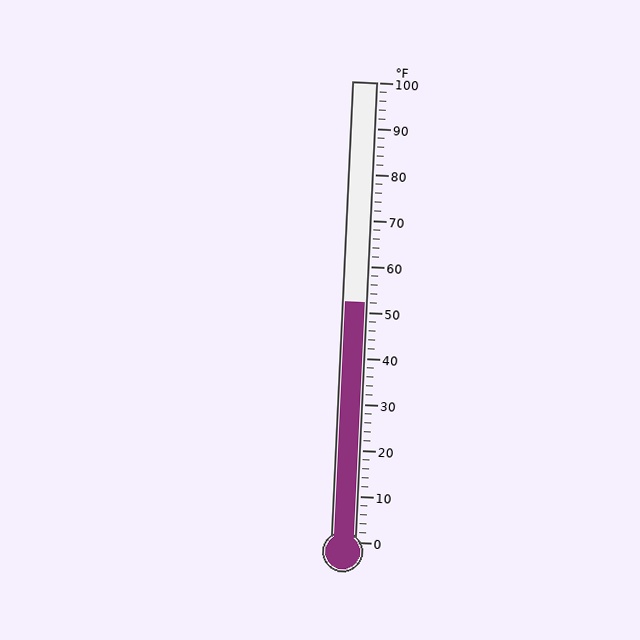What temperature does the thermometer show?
The thermometer shows approximately 52°F.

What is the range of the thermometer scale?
The thermometer scale ranges from 0°F to 100°F.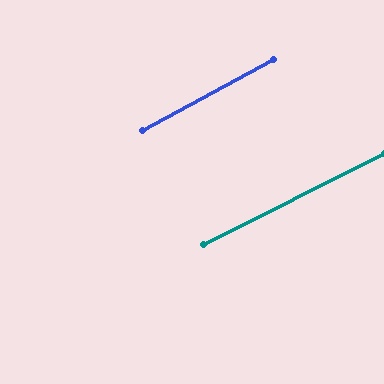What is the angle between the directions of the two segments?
Approximately 2 degrees.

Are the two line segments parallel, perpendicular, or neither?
Parallel — their directions differ by only 1.8°.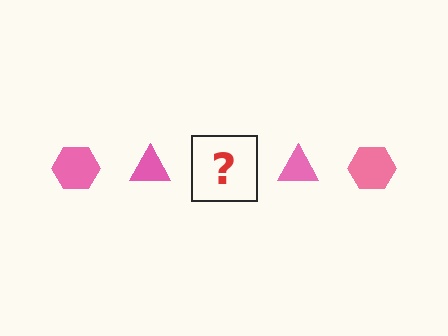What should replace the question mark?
The question mark should be replaced with a pink hexagon.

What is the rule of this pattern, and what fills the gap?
The rule is that the pattern cycles through hexagon, triangle shapes in pink. The gap should be filled with a pink hexagon.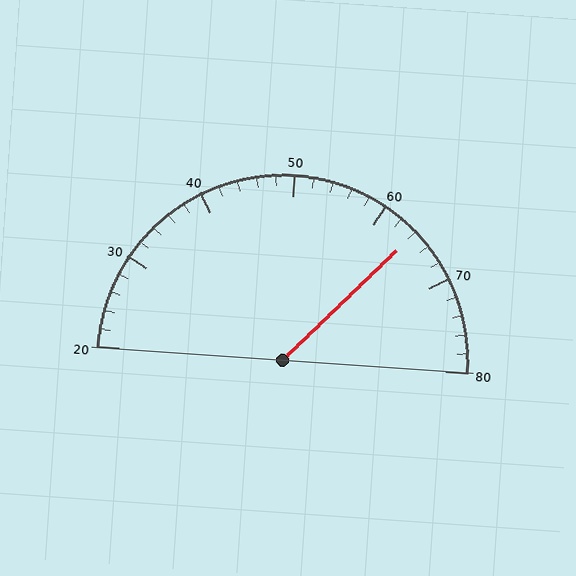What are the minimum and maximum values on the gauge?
The gauge ranges from 20 to 80.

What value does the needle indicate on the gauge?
The needle indicates approximately 64.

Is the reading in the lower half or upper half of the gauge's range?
The reading is in the upper half of the range (20 to 80).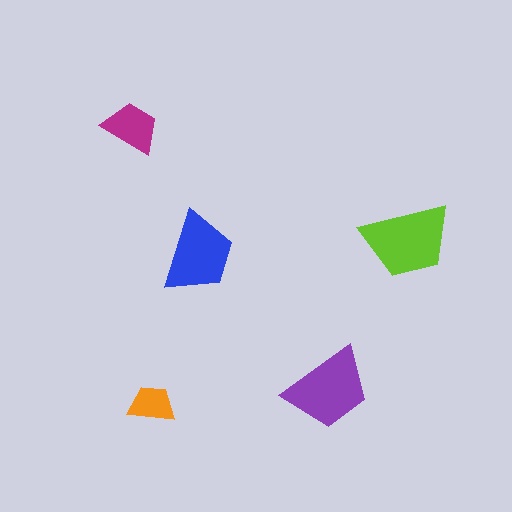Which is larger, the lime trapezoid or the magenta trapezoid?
The lime one.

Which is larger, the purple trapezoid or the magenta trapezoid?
The purple one.